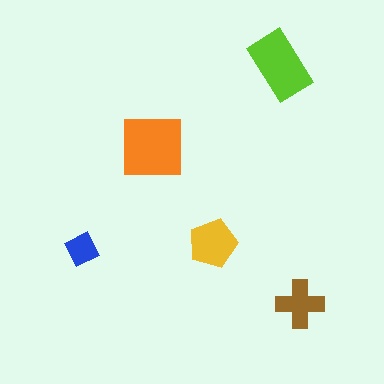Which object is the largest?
The orange square.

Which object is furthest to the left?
The blue diamond is leftmost.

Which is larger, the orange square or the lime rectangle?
The orange square.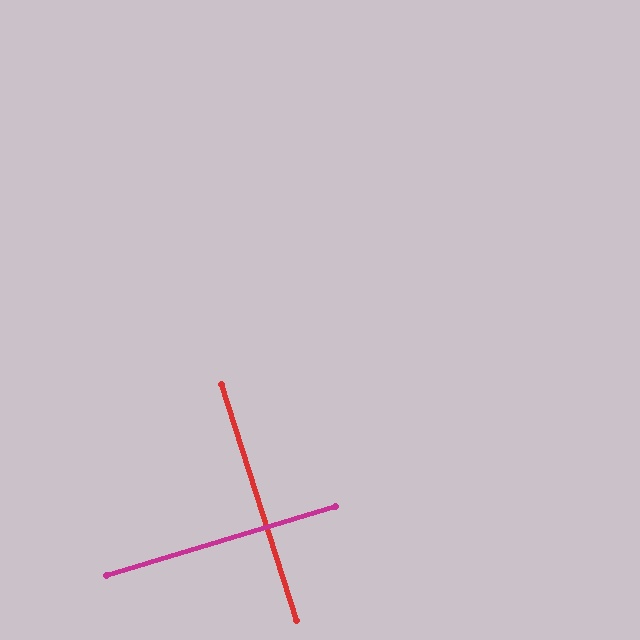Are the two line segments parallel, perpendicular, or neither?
Perpendicular — they meet at approximately 89°.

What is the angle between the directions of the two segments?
Approximately 89 degrees.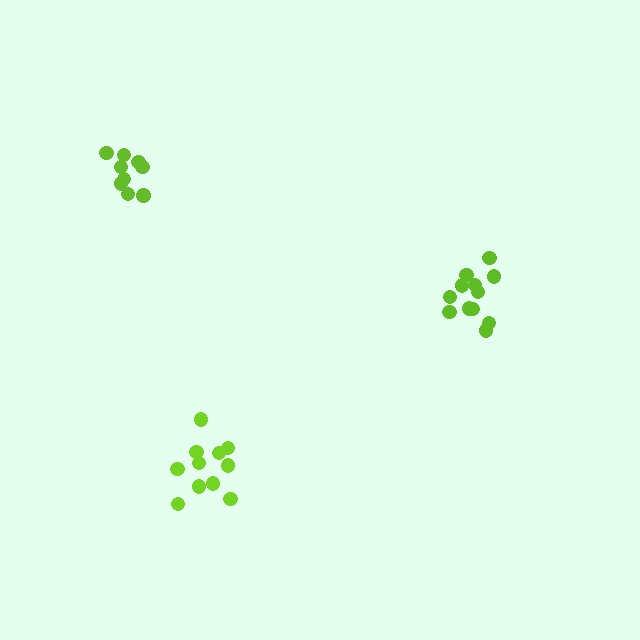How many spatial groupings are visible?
There are 3 spatial groupings.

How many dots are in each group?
Group 1: 9 dots, Group 2: 12 dots, Group 3: 11 dots (32 total).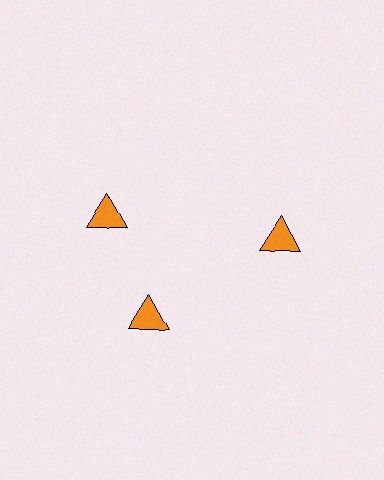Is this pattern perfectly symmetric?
No. The 3 orange triangles are arranged in a ring, but one element near the 11 o'clock position is rotated out of alignment along the ring, breaking the 3-fold rotational symmetry.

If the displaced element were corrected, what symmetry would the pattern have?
It would have 3-fold rotational symmetry — the pattern would map onto itself every 120 degrees.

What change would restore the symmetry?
The symmetry would be restored by rotating it back into even spacing with its neighbors so that all 3 triangles sit at equal angles and equal distance from the center.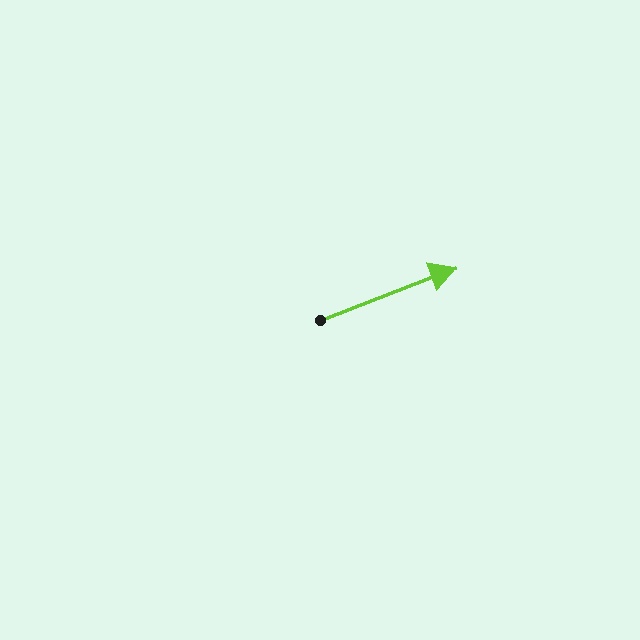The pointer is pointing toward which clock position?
Roughly 2 o'clock.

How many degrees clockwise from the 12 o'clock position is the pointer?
Approximately 69 degrees.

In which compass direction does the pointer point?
East.